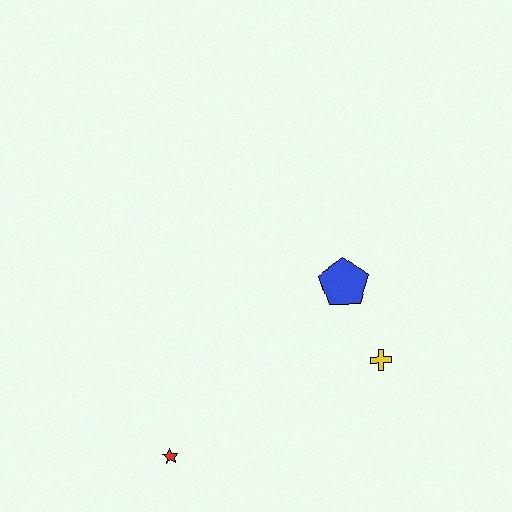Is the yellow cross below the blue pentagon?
Yes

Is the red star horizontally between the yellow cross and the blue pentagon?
No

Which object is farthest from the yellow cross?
The red star is farthest from the yellow cross.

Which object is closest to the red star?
The yellow cross is closest to the red star.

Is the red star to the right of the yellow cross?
No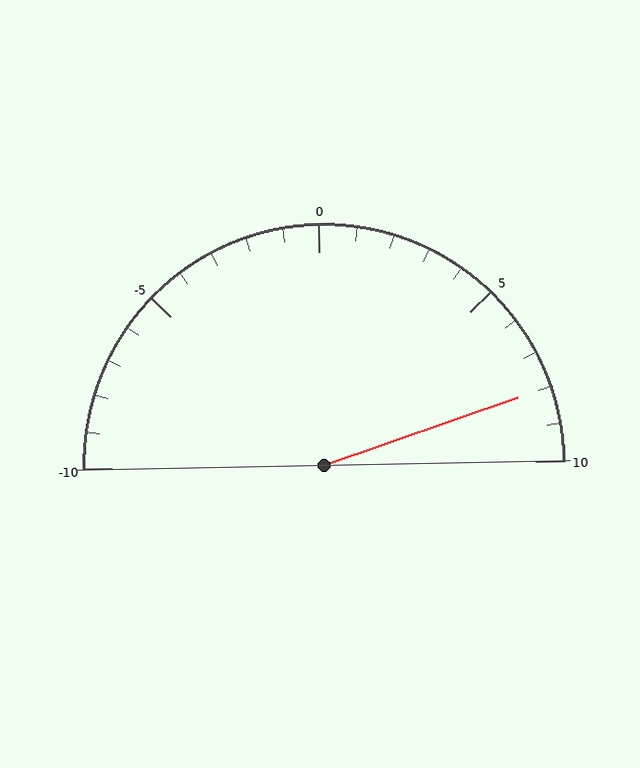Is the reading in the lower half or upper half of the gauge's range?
The reading is in the upper half of the range (-10 to 10).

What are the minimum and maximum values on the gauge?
The gauge ranges from -10 to 10.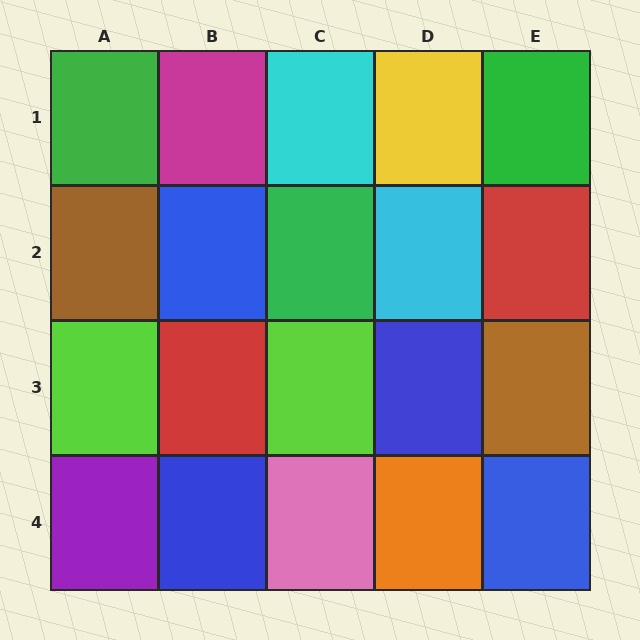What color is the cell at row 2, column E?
Red.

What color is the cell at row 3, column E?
Brown.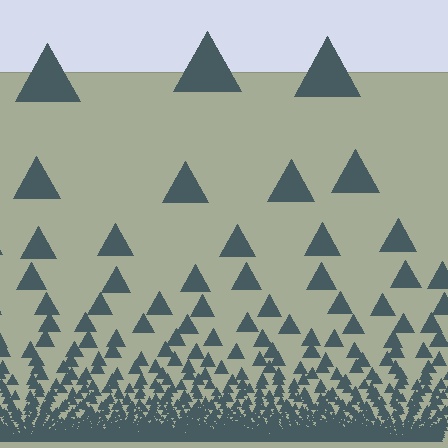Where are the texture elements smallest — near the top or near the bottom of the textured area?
Near the bottom.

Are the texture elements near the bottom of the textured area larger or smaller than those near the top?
Smaller. The gradient is inverted — elements near the bottom are smaller and denser.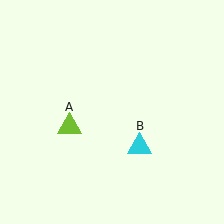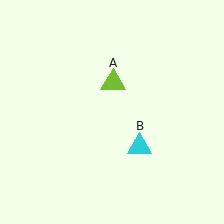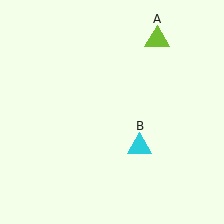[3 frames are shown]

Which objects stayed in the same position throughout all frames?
Cyan triangle (object B) remained stationary.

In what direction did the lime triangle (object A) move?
The lime triangle (object A) moved up and to the right.